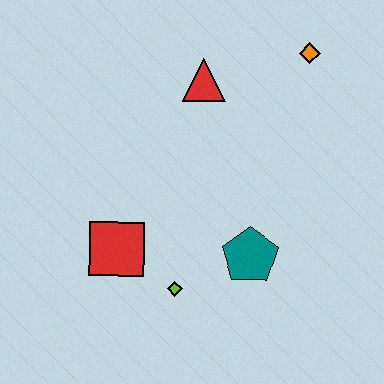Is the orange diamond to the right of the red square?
Yes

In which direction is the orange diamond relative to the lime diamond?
The orange diamond is above the lime diamond.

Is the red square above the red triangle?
No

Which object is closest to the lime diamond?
The red square is closest to the lime diamond.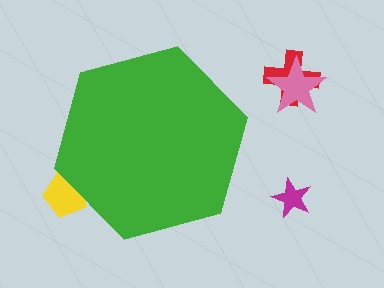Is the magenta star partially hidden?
No, the magenta star is fully visible.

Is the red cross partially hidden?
No, the red cross is fully visible.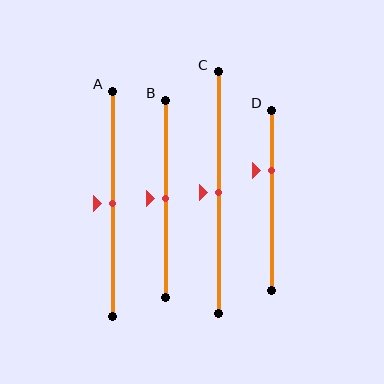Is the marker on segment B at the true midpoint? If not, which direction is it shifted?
Yes, the marker on segment B is at the true midpoint.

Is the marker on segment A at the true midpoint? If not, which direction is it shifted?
Yes, the marker on segment A is at the true midpoint.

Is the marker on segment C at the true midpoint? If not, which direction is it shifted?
Yes, the marker on segment C is at the true midpoint.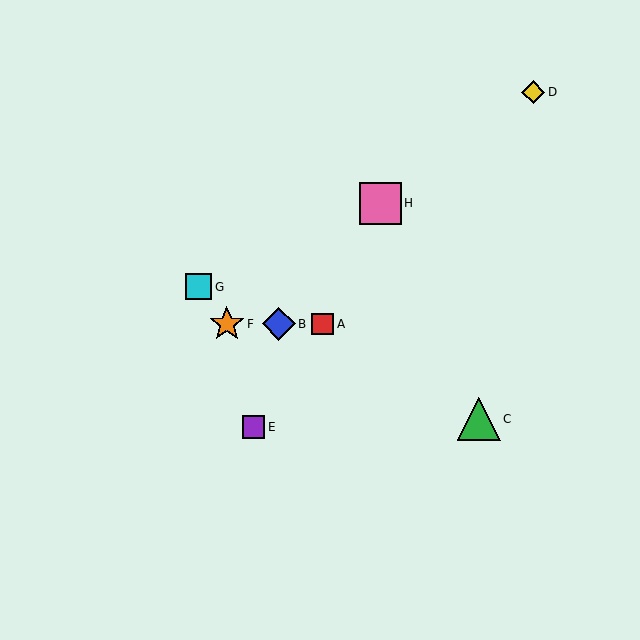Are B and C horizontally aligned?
No, B is at y≈324 and C is at y≈419.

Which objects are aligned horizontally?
Objects A, B, F are aligned horizontally.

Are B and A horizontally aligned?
Yes, both are at y≈324.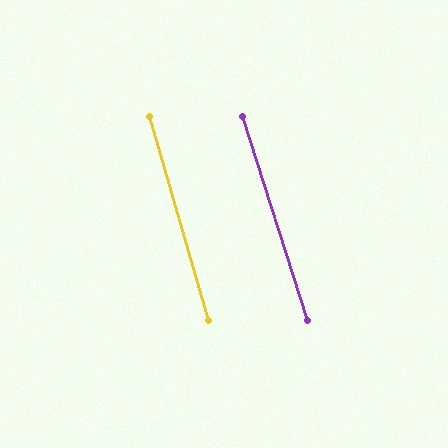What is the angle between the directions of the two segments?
Approximately 1 degree.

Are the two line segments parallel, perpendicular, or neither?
Parallel — their directions differ by only 1.3°.